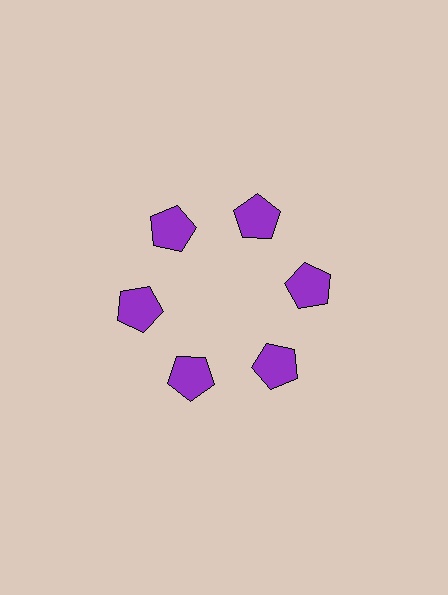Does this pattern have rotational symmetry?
Yes, this pattern has 6-fold rotational symmetry. It looks the same after rotating 60 degrees around the center.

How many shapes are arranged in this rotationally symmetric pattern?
There are 6 shapes, arranged in 6 groups of 1.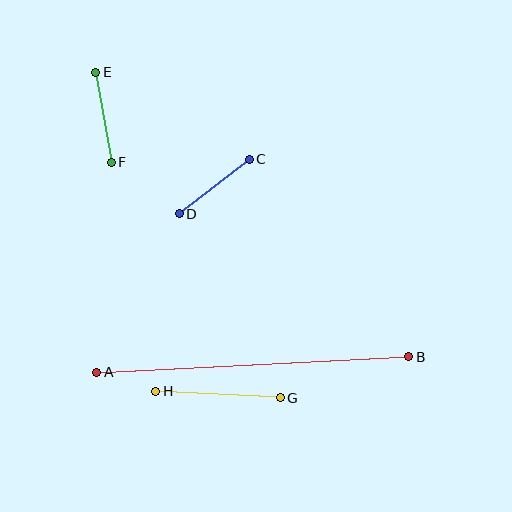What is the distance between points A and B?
The distance is approximately 313 pixels.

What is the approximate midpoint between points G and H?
The midpoint is at approximately (218, 395) pixels.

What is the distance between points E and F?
The distance is approximately 91 pixels.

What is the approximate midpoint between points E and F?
The midpoint is at approximately (103, 117) pixels.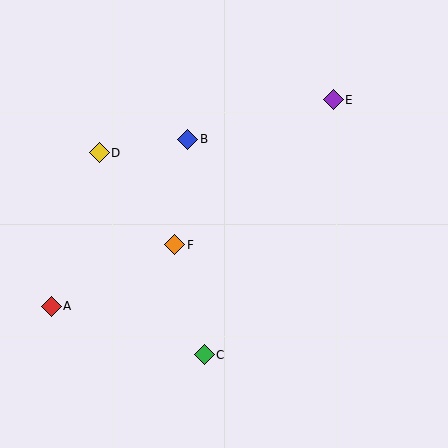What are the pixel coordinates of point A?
Point A is at (51, 306).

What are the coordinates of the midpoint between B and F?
The midpoint between B and F is at (181, 192).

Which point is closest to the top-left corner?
Point D is closest to the top-left corner.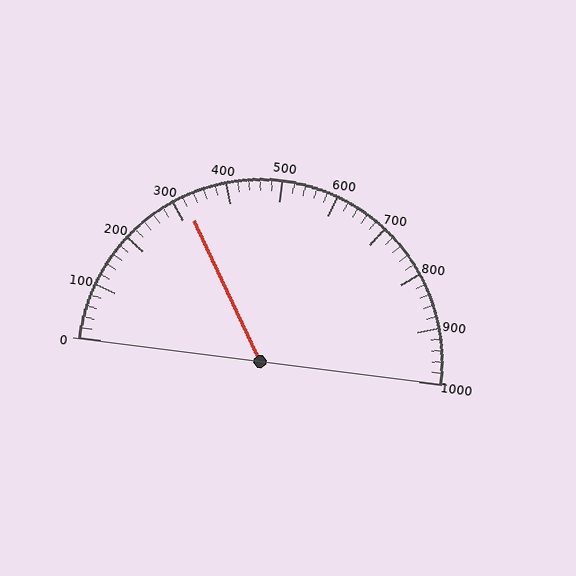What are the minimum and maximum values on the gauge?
The gauge ranges from 0 to 1000.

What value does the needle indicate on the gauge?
The needle indicates approximately 320.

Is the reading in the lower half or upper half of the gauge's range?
The reading is in the lower half of the range (0 to 1000).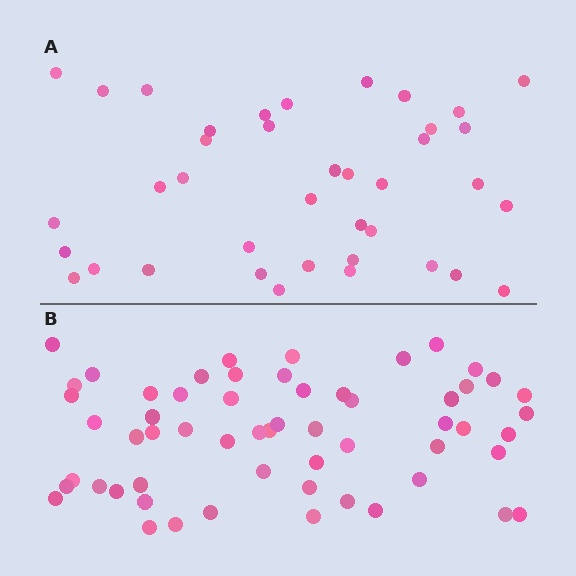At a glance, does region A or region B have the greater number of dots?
Region B (the bottom region) has more dots.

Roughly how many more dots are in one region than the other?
Region B has approximately 20 more dots than region A.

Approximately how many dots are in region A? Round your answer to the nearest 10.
About 40 dots. (The exact count is 39, which rounds to 40.)